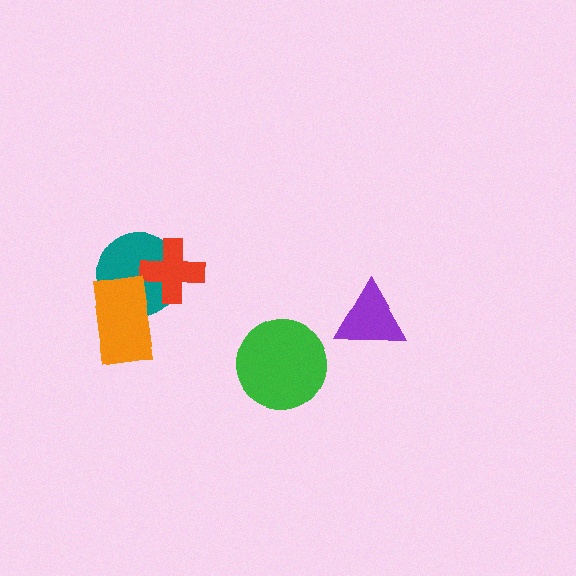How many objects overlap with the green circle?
0 objects overlap with the green circle.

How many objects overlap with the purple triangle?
0 objects overlap with the purple triangle.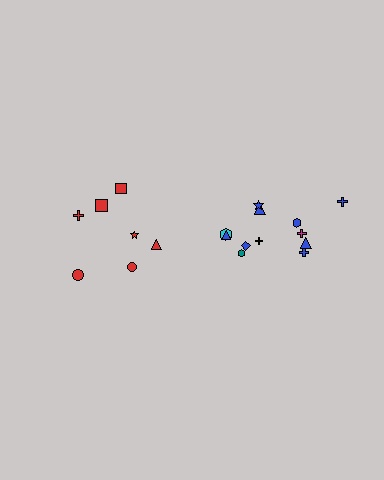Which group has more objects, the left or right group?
The right group.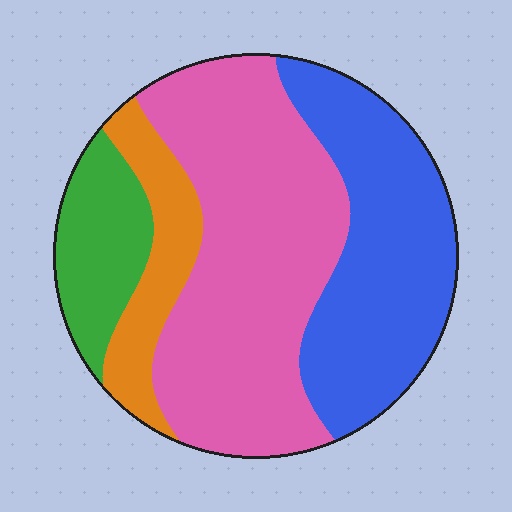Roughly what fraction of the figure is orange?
Orange covers around 10% of the figure.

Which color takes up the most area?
Pink, at roughly 45%.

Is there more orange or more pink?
Pink.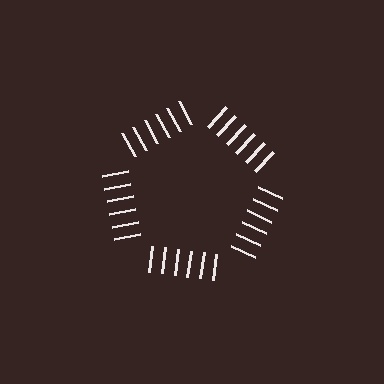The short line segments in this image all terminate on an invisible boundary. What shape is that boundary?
An illusory pentagon — the line segments terminate on its edges but no continuous stroke is drawn.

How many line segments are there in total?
30 — 6 along each of the 5 edges.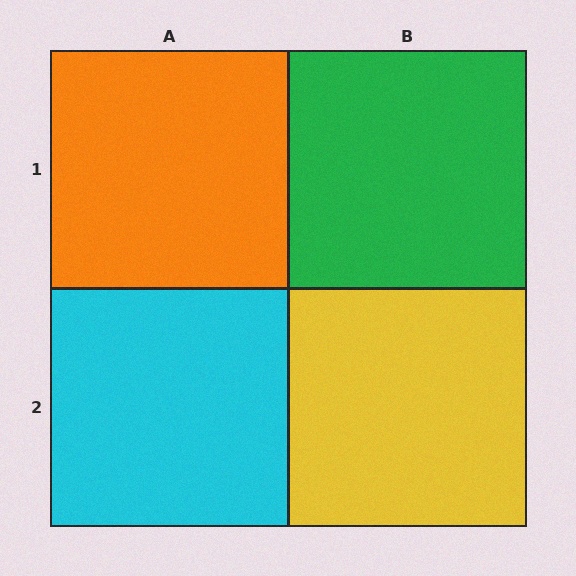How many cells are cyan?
1 cell is cyan.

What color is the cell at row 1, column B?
Green.